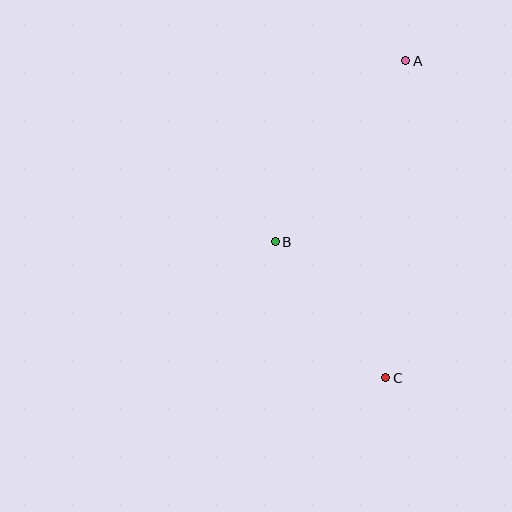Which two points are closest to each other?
Points B and C are closest to each other.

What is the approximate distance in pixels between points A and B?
The distance between A and B is approximately 223 pixels.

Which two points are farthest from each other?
Points A and C are farthest from each other.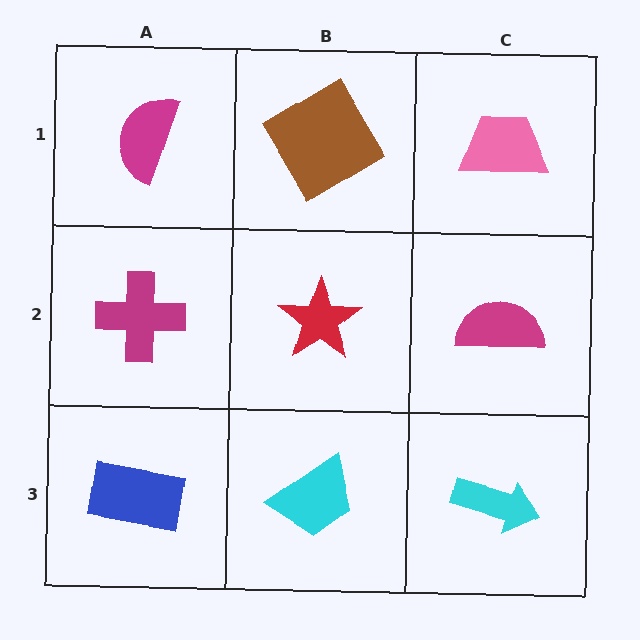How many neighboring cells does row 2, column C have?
3.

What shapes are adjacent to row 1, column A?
A magenta cross (row 2, column A), a brown diamond (row 1, column B).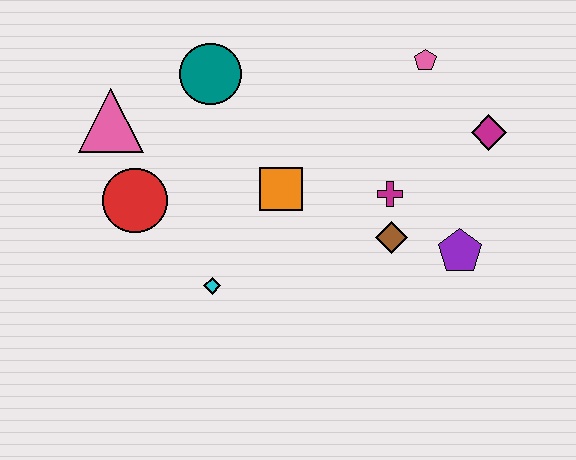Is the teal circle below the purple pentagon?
No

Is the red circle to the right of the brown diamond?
No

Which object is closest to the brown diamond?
The magenta cross is closest to the brown diamond.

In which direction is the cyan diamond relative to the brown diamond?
The cyan diamond is to the left of the brown diamond.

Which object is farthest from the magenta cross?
The pink triangle is farthest from the magenta cross.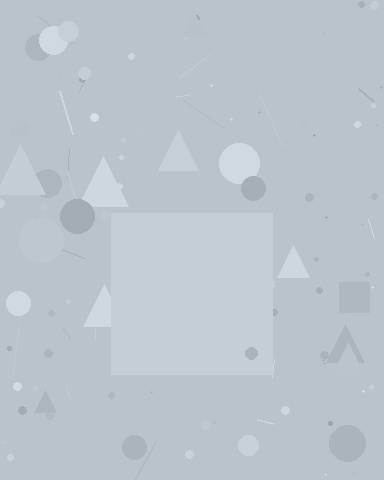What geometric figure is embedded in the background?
A square is embedded in the background.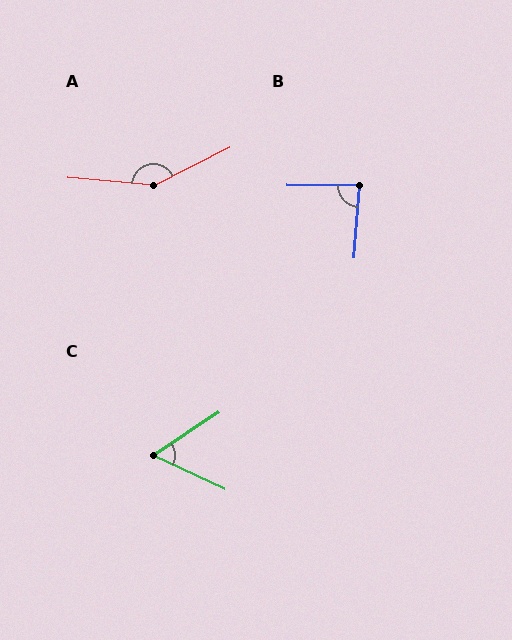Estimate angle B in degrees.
Approximately 86 degrees.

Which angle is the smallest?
C, at approximately 59 degrees.